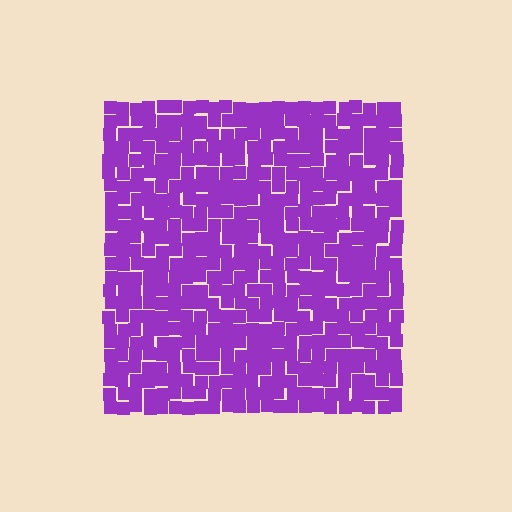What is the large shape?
The large shape is a square.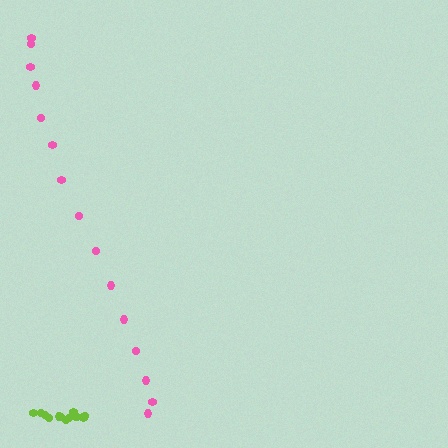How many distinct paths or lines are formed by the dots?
There are 2 distinct paths.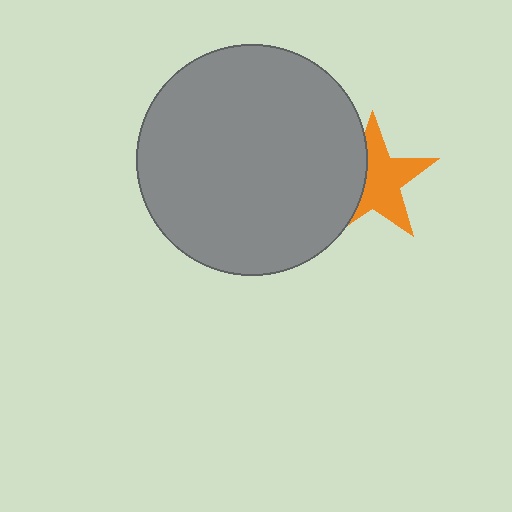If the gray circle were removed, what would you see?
You would see the complete orange star.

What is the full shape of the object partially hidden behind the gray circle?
The partially hidden object is an orange star.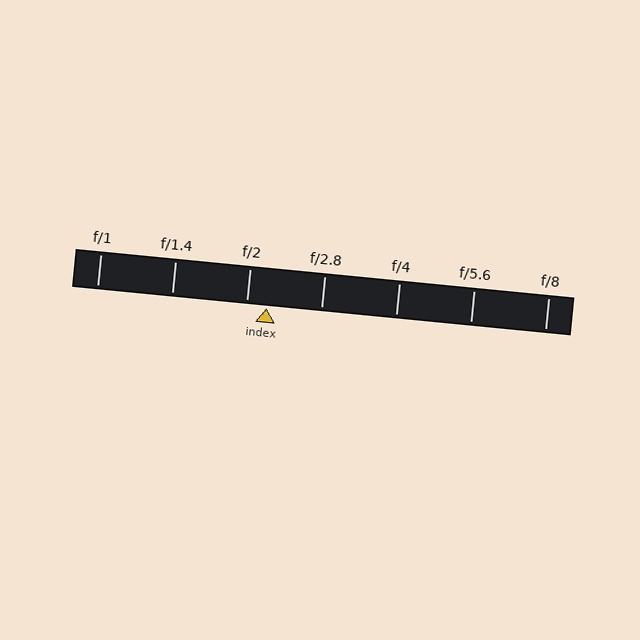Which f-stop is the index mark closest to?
The index mark is closest to f/2.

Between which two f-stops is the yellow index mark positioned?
The index mark is between f/2 and f/2.8.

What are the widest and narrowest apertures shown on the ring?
The widest aperture shown is f/1 and the narrowest is f/8.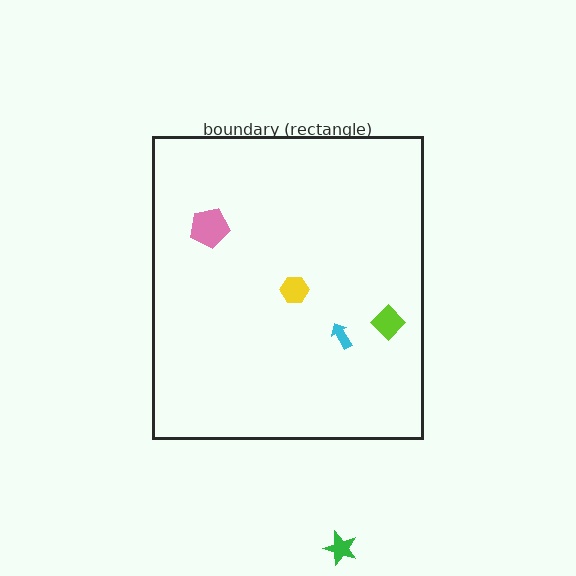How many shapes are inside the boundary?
4 inside, 1 outside.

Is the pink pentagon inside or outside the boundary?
Inside.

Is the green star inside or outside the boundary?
Outside.